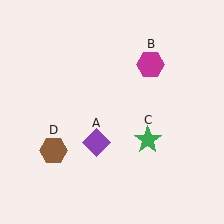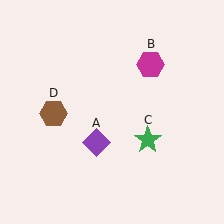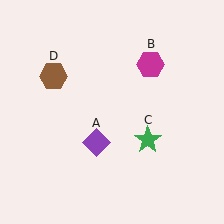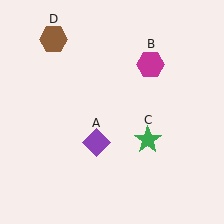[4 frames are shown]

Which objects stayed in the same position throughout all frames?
Purple diamond (object A) and magenta hexagon (object B) and green star (object C) remained stationary.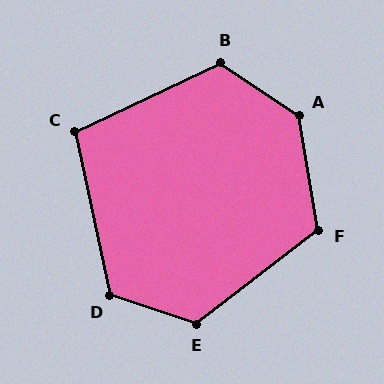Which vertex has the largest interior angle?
A, at approximately 133 degrees.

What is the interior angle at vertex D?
Approximately 120 degrees (obtuse).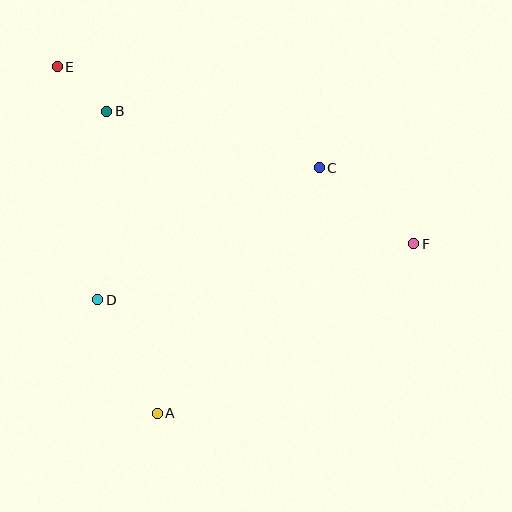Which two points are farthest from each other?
Points E and F are farthest from each other.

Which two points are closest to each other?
Points B and E are closest to each other.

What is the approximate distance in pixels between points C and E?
The distance between C and E is approximately 281 pixels.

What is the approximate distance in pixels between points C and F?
The distance between C and F is approximately 121 pixels.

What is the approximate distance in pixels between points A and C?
The distance between A and C is approximately 294 pixels.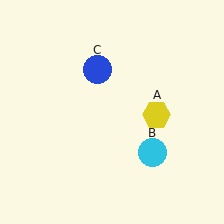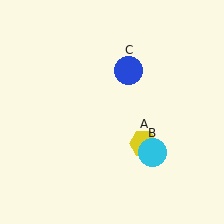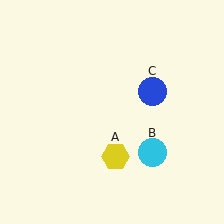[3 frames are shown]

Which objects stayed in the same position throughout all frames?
Cyan circle (object B) remained stationary.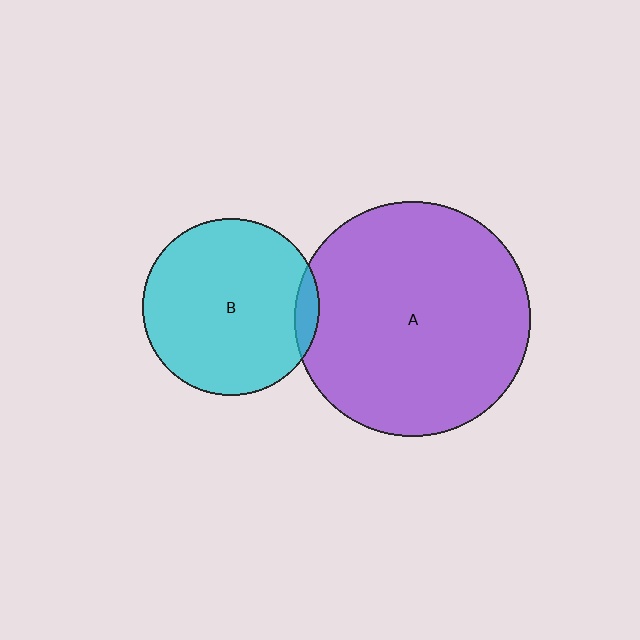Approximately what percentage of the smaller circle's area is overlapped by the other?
Approximately 5%.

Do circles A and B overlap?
Yes.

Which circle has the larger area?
Circle A (purple).